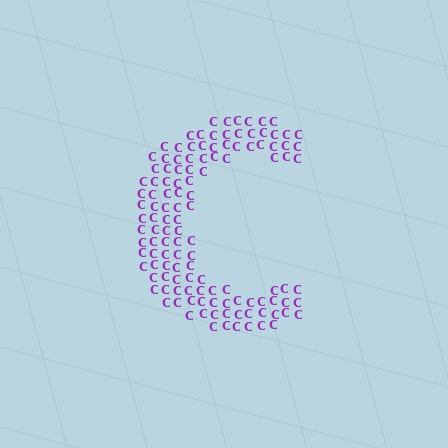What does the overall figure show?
The overall figure shows the letter C.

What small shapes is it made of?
It is made of small letter C's.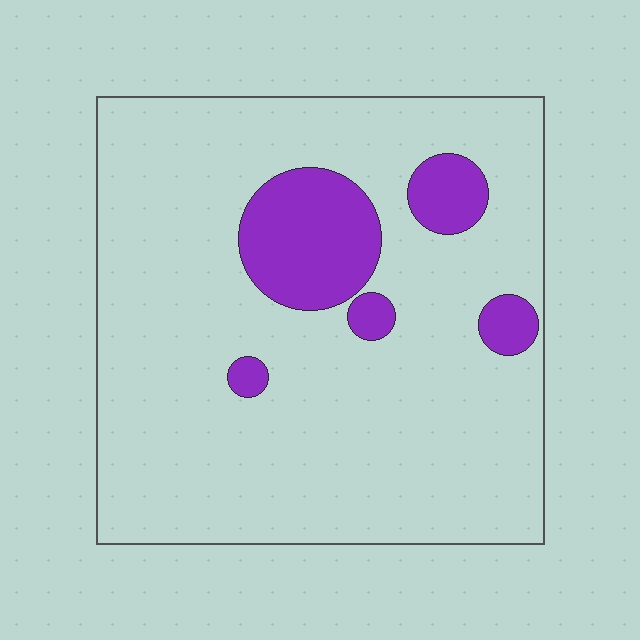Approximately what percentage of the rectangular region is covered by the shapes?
Approximately 15%.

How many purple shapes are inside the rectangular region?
5.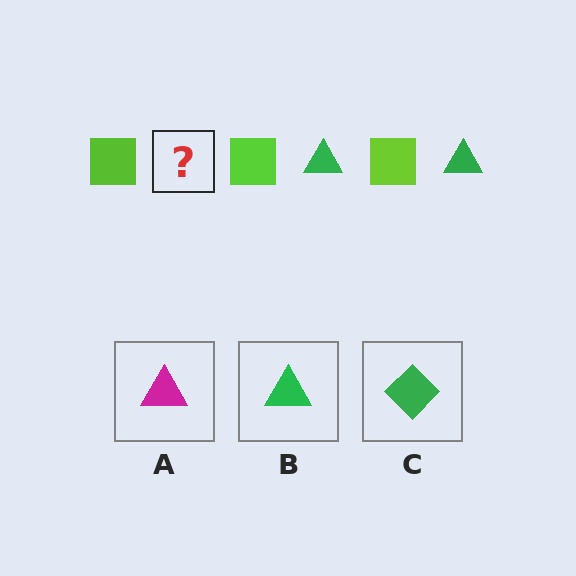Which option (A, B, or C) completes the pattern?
B.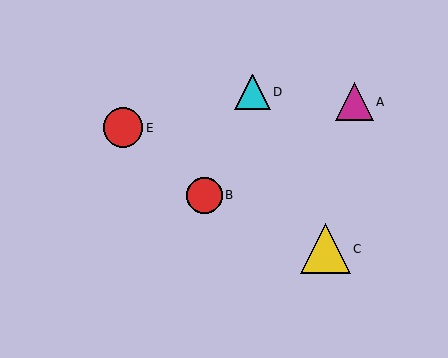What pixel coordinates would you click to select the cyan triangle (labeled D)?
Click at (252, 92) to select the cyan triangle D.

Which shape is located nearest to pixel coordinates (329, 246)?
The yellow triangle (labeled C) at (325, 249) is nearest to that location.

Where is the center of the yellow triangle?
The center of the yellow triangle is at (325, 249).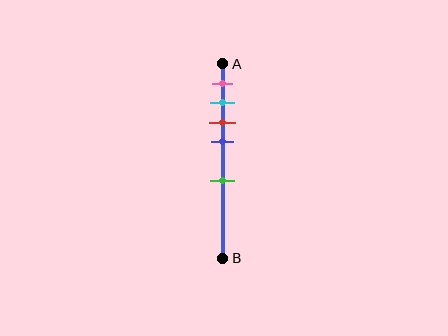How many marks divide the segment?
There are 5 marks dividing the segment.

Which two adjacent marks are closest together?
The cyan and red marks are the closest adjacent pair.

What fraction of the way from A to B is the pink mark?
The pink mark is approximately 10% (0.1) of the way from A to B.